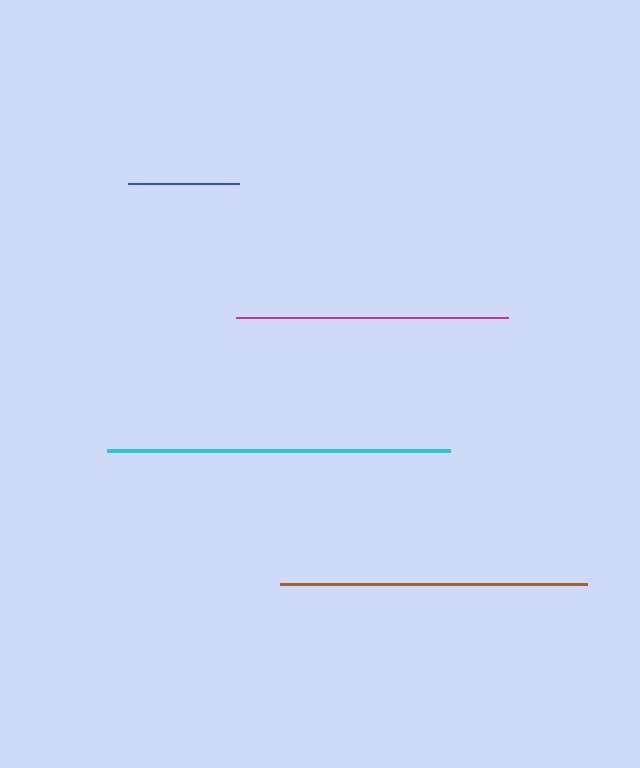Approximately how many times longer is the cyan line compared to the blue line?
The cyan line is approximately 3.1 times the length of the blue line.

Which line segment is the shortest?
The blue line is the shortest at approximately 111 pixels.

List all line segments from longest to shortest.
From longest to shortest: cyan, brown, magenta, blue.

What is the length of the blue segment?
The blue segment is approximately 111 pixels long.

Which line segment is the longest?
The cyan line is the longest at approximately 342 pixels.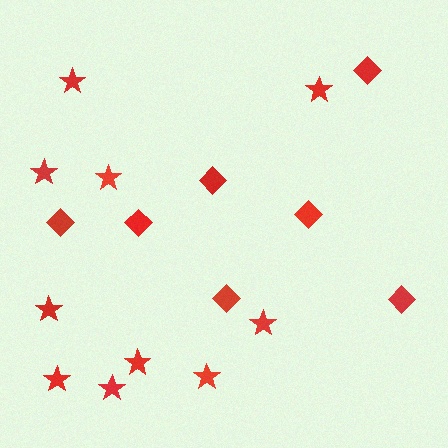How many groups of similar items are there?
There are 2 groups: one group of stars (10) and one group of diamonds (7).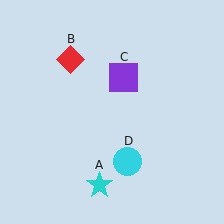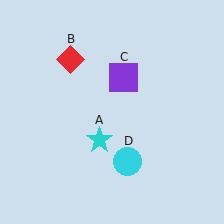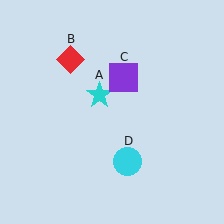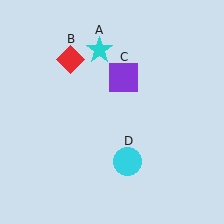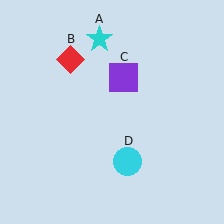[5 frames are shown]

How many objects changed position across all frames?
1 object changed position: cyan star (object A).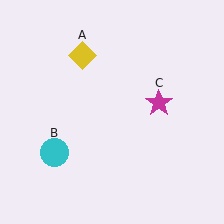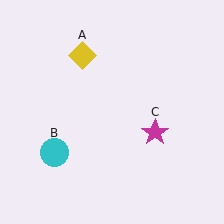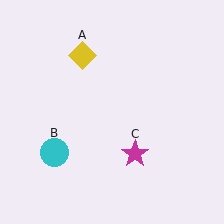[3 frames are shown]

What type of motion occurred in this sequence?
The magenta star (object C) rotated clockwise around the center of the scene.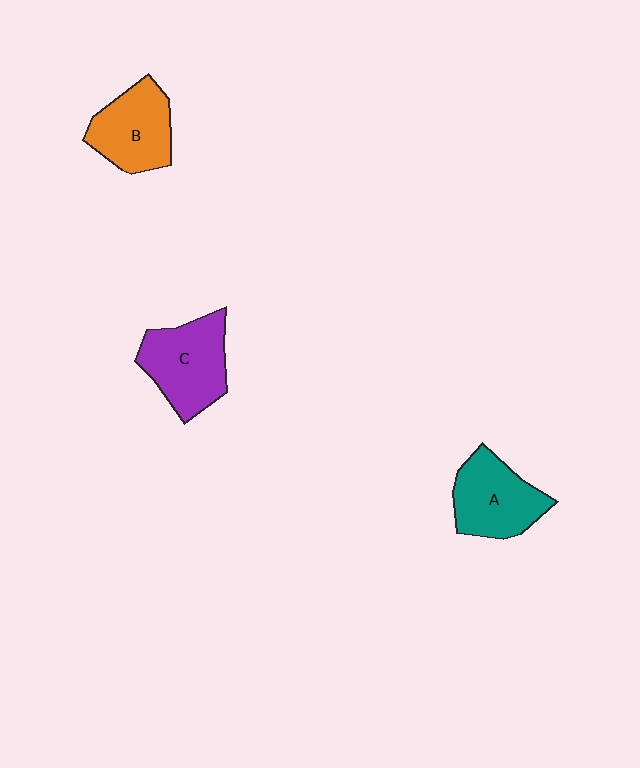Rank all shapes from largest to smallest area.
From largest to smallest: C (purple), A (teal), B (orange).